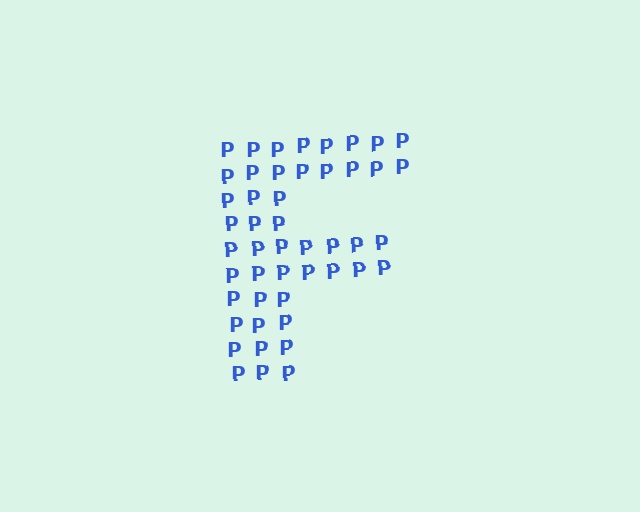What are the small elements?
The small elements are letter P's.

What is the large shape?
The large shape is the letter F.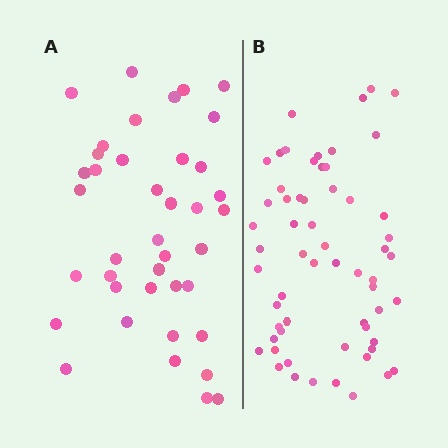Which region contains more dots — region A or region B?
Region B (the right region) has more dots.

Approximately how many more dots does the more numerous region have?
Region B has approximately 20 more dots than region A.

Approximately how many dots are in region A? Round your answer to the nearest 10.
About 40 dots.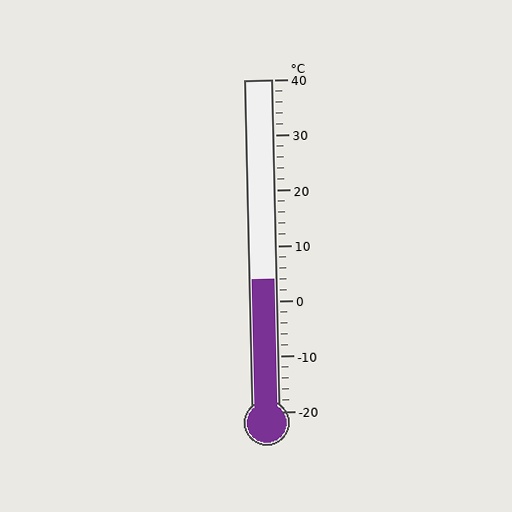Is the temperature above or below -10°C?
The temperature is above -10°C.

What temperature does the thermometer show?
The thermometer shows approximately 4°C.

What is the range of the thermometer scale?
The thermometer scale ranges from -20°C to 40°C.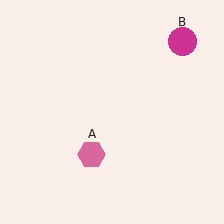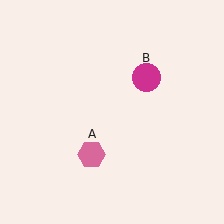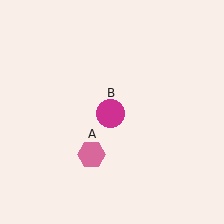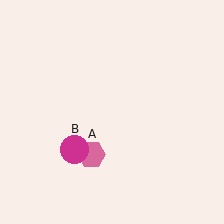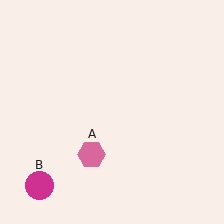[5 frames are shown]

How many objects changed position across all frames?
1 object changed position: magenta circle (object B).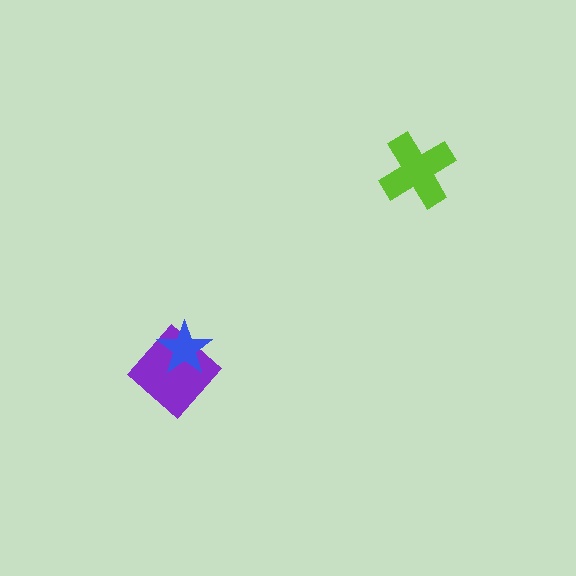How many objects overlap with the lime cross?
0 objects overlap with the lime cross.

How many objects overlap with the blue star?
1 object overlaps with the blue star.